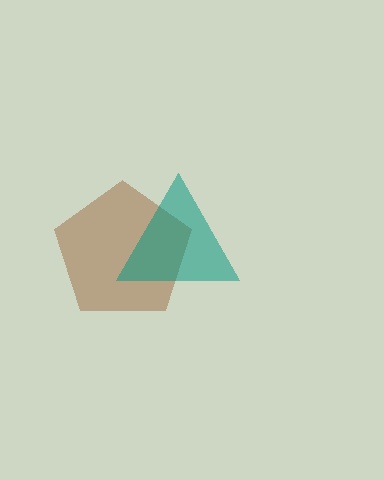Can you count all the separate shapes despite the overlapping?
Yes, there are 2 separate shapes.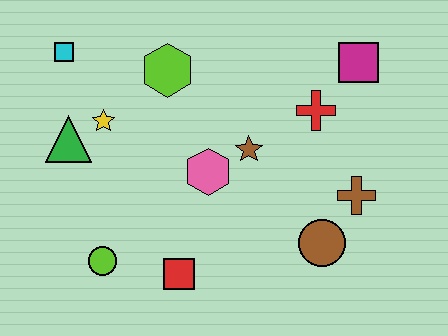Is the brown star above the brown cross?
Yes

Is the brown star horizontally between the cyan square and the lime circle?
No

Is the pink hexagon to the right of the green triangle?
Yes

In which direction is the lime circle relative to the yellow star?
The lime circle is below the yellow star.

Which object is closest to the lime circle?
The red square is closest to the lime circle.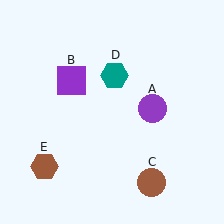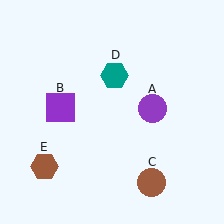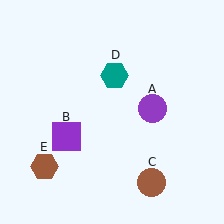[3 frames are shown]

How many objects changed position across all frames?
1 object changed position: purple square (object B).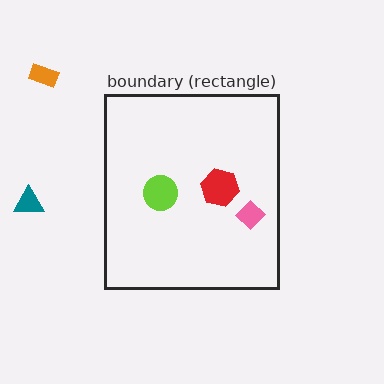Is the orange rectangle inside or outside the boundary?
Outside.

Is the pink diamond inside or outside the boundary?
Inside.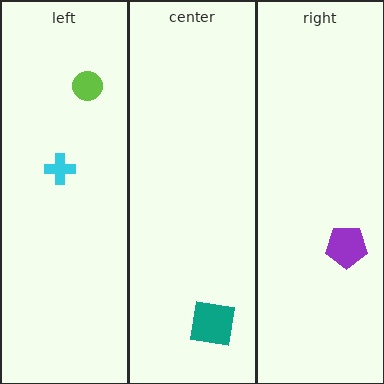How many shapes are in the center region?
1.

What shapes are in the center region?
The teal square.